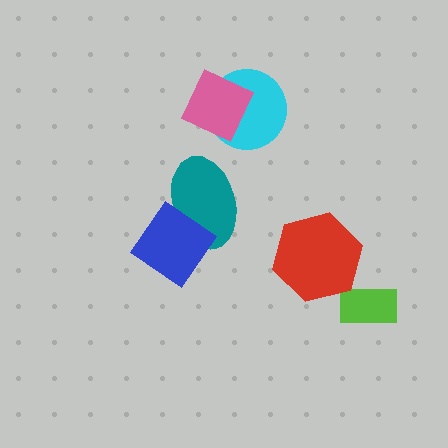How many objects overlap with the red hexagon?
0 objects overlap with the red hexagon.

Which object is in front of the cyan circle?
The pink diamond is in front of the cyan circle.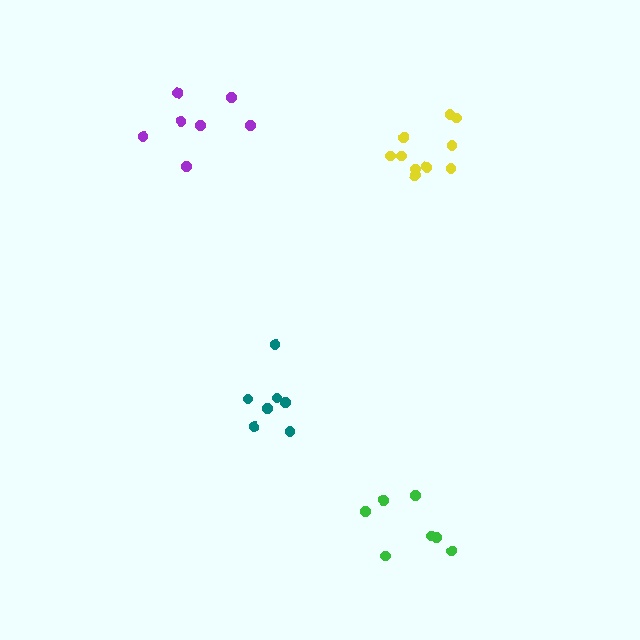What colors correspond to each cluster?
The clusters are colored: teal, yellow, purple, green.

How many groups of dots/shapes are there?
There are 4 groups.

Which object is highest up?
The purple cluster is topmost.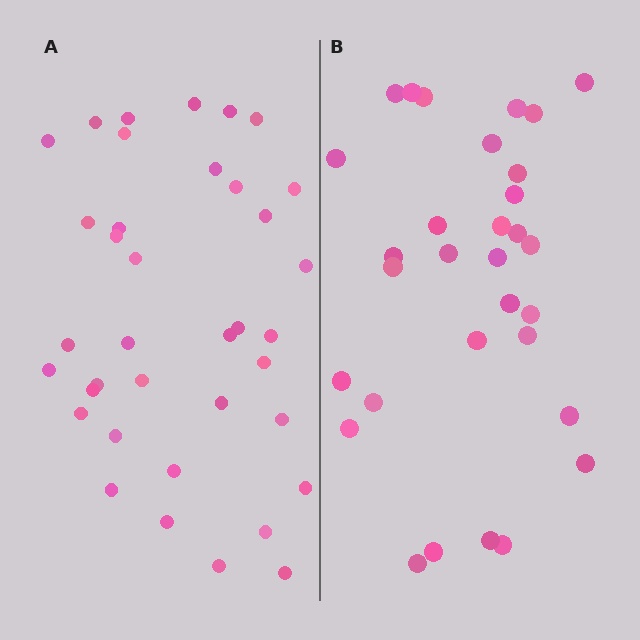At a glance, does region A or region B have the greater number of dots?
Region A (the left region) has more dots.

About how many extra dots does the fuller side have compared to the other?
Region A has about 6 more dots than region B.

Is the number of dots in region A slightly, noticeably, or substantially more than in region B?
Region A has only slightly more — the two regions are fairly close. The ratio is roughly 1.2 to 1.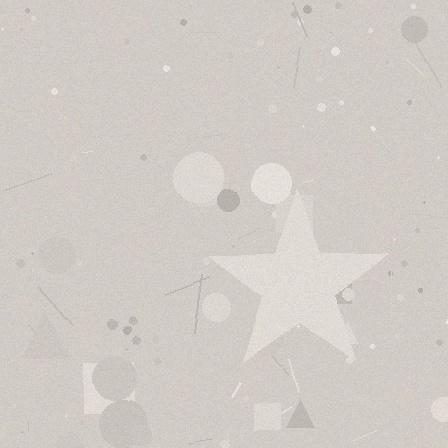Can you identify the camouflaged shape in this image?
The camouflaged shape is a star.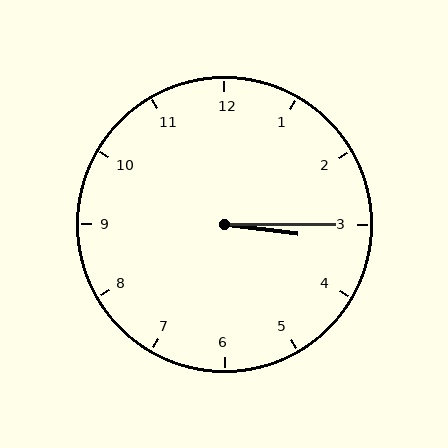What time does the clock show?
3:15.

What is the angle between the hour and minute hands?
Approximately 8 degrees.